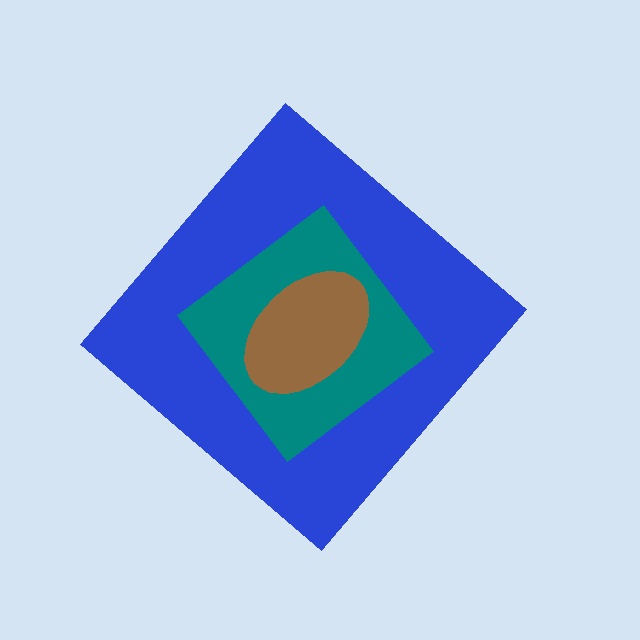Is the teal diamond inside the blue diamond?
Yes.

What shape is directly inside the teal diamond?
The brown ellipse.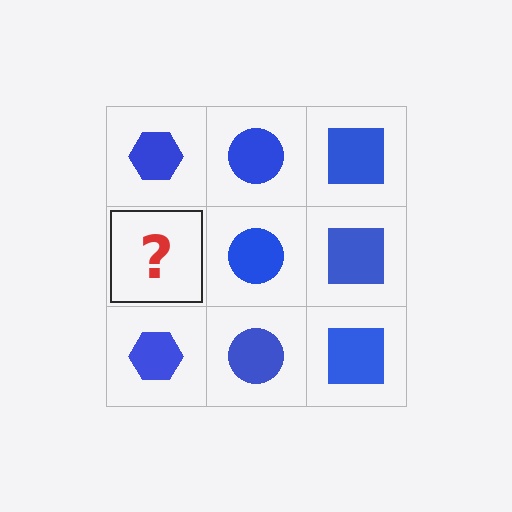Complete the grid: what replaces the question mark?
The question mark should be replaced with a blue hexagon.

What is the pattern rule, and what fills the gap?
The rule is that each column has a consistent shape. The gap should be filled with a blue hexagon.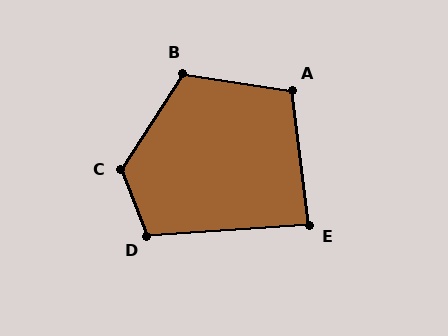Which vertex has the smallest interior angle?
E, at approximately 87 degrees.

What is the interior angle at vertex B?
Approximately 114 degrees (obtuse).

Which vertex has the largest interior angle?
C, at approximately 126 degrees.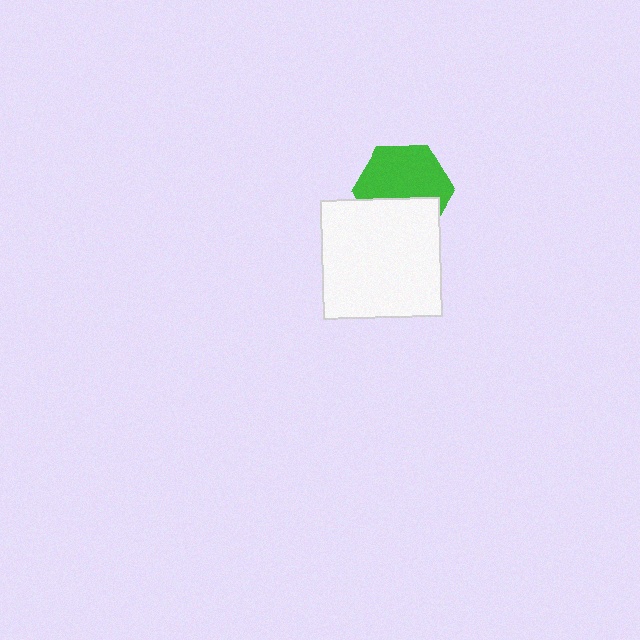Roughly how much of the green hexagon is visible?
About half of it is visible (roughly 61%).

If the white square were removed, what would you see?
You would see the complete green hexagon.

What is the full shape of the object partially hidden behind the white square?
The partially hidden object is a green hexagon.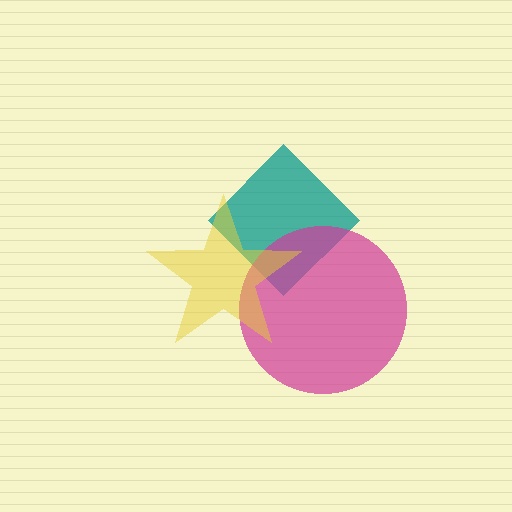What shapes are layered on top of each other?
The layered shapes are: a teal diamond, a magenta circle, a yellow star.